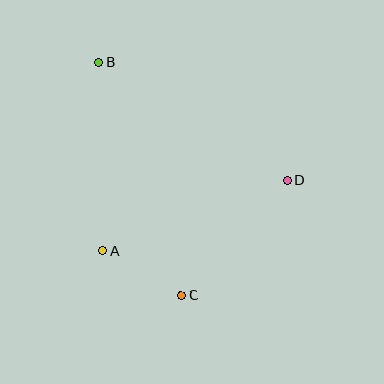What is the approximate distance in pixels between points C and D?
The distance between C and D is approximately 157 pixels.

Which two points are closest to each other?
Points A and C are closest to each other.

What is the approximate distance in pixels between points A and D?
The distance between A and D is approximately 197 pixels.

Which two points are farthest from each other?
Points B and C are farthest from each other.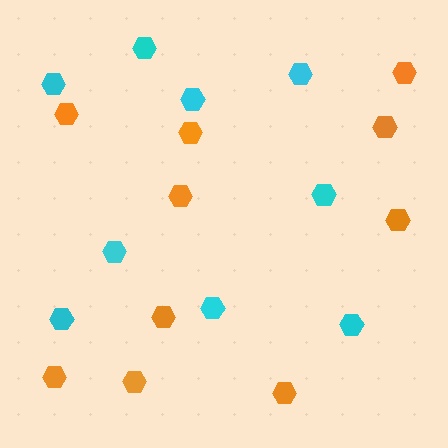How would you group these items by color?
There are 2 groups: one group of cyan hexagons (9) and one group of orange hexagons (10).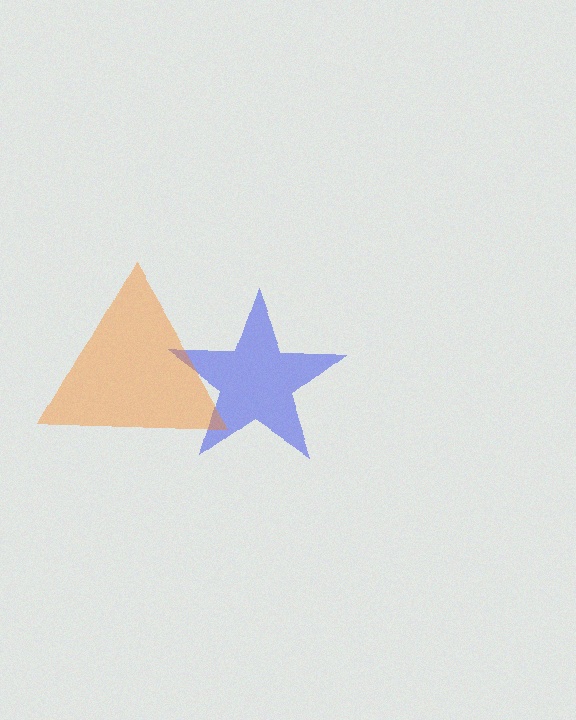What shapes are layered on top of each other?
The layered shapes are: a blue star, an orange triangle.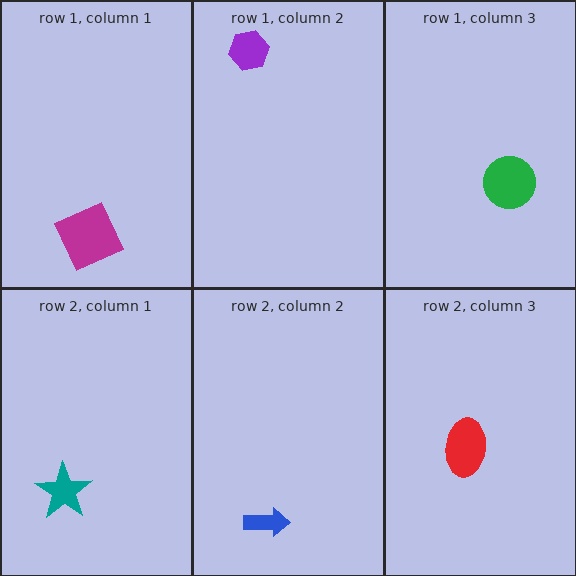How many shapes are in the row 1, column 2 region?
1.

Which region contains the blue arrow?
The row 2, column 2 region.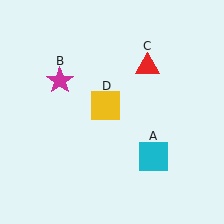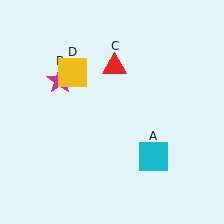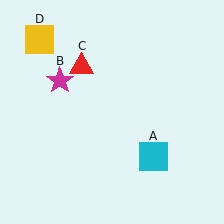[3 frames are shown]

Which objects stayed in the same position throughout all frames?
Cyan square (object A) and magenta star (object B) remained stationary.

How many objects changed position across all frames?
2 objects changed position: red triangle (object C), yellow square (object D).